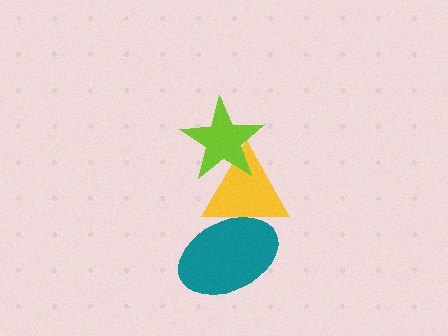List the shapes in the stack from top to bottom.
From top to bottom: the lime star, the yellow triangle, the teal ellipse.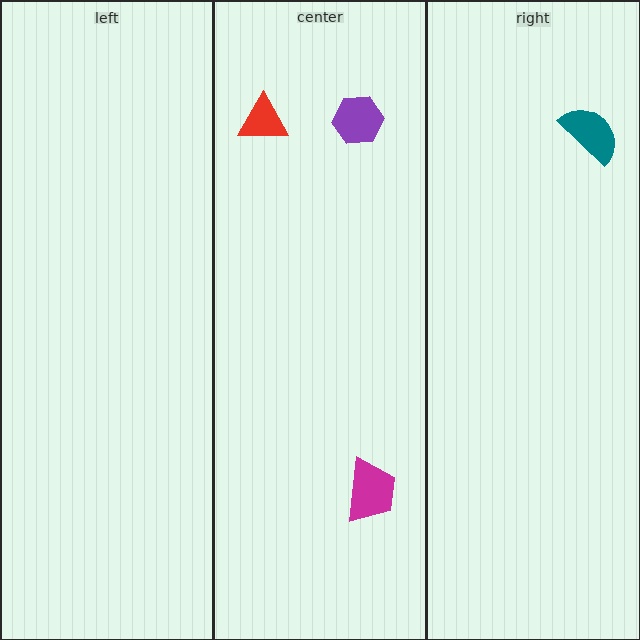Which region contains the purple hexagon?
The center region.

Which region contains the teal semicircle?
The right region.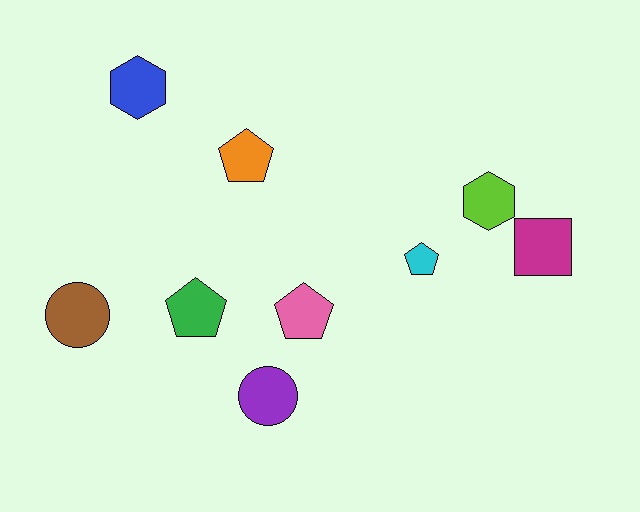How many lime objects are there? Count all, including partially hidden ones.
There is 1 lime object.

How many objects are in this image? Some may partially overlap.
There are 9 objects.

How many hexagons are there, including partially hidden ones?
There are 2 hexagons.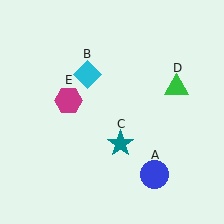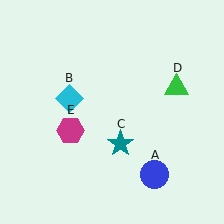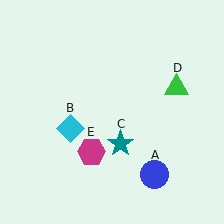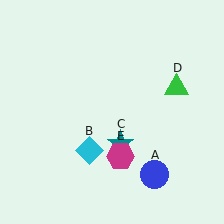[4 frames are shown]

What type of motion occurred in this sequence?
The cyan diamond (object B), magenta hexagon (object E) rotated counterclockwise around the center of the scene.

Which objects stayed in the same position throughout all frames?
Blue circle (object A) and teal star (object C) and green triangle (object D) remained stationary.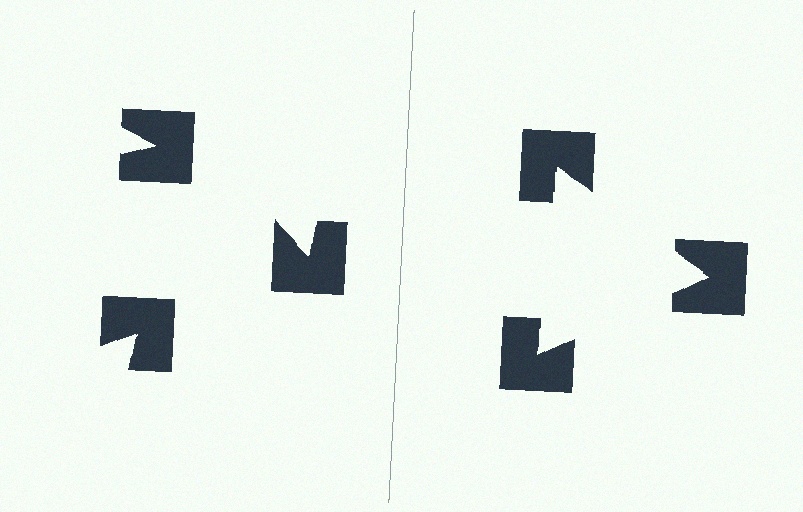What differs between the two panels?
The notched squares are positioned identically on both sides; only the wedge orientations differ. On the right they align to a triangle; on the left they are misaligned.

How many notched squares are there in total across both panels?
6 — 3 on each side.